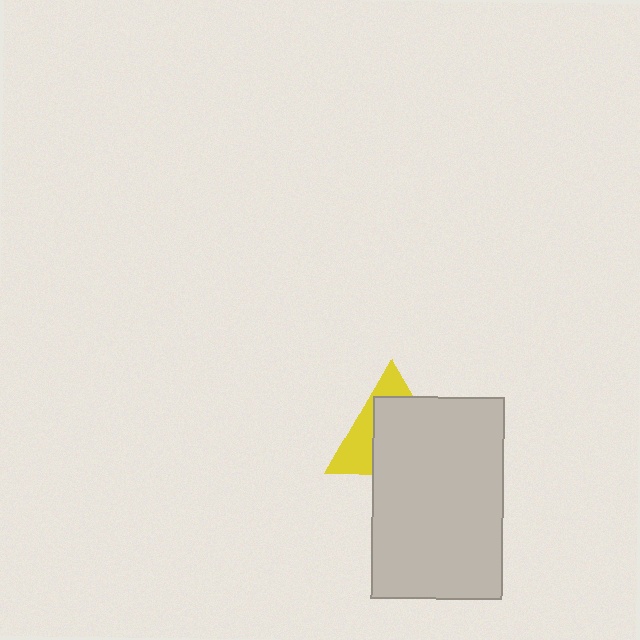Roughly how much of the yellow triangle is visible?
A small part of it is visible (roughly 36%).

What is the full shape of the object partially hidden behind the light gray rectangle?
The partially hidden object is a yellow triangle.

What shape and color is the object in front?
The object in front is a light gray rectangle.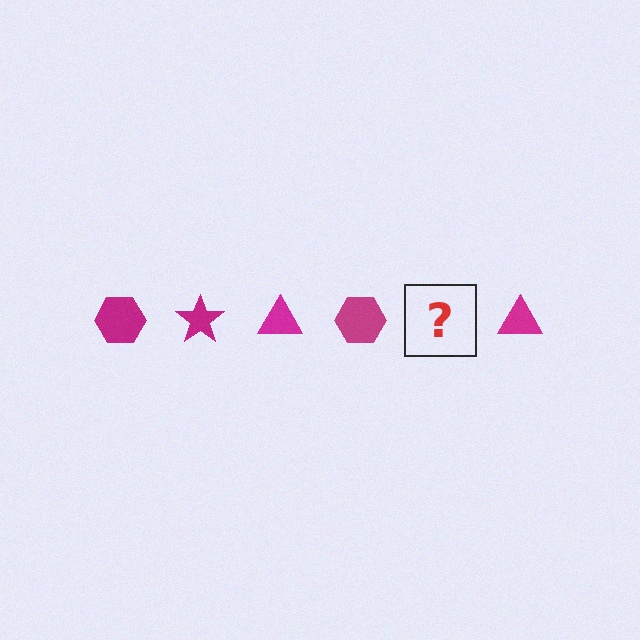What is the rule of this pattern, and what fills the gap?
The rule is that the pattern cycles through hexagon, star, triangle shapes in magenta. The gap should be filled with a magenta star.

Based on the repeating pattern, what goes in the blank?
The blank should be a magenta star.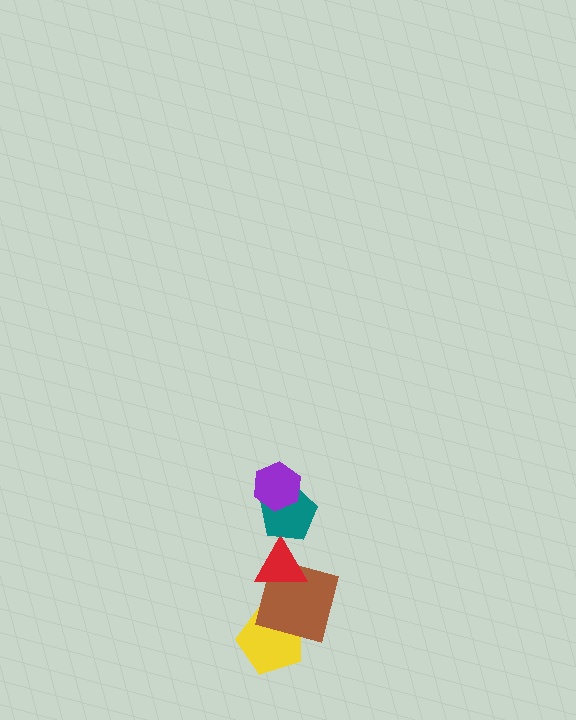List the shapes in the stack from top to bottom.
From top to bottom: the purple hexagon, the teal pentagon, the red triangle, the brown square, the yellow pentagon.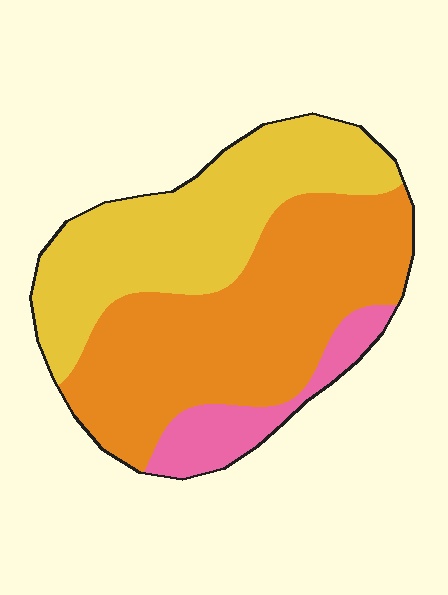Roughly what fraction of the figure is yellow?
Yellow covers 39% of the figure.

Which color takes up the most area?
Orange, at roughly 50%.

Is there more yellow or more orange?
Orange.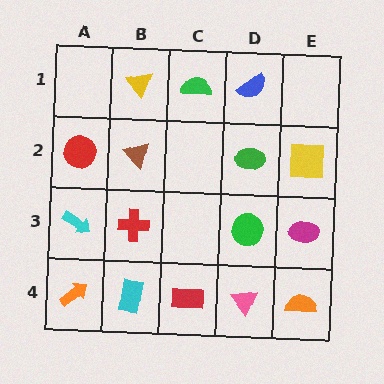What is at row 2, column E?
A yellow square.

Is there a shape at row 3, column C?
No, that cell is empty.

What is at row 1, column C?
A green semicircle.